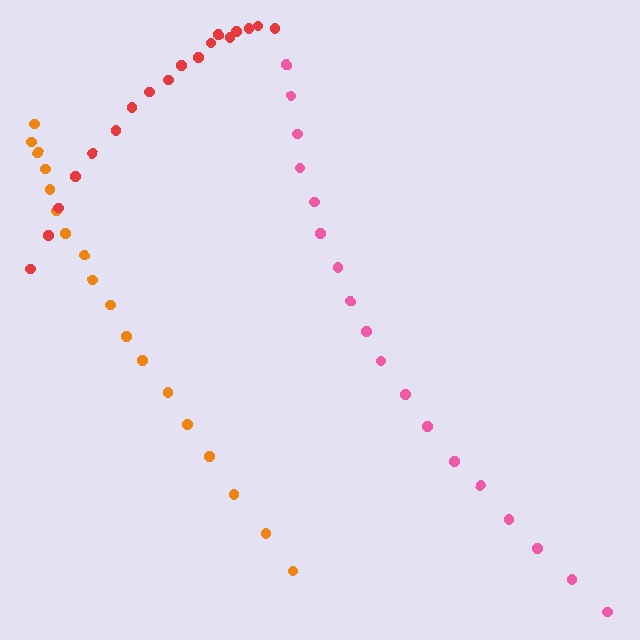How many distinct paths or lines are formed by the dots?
There are 3 distinct paths.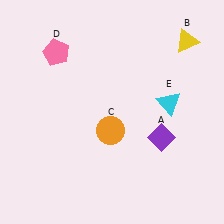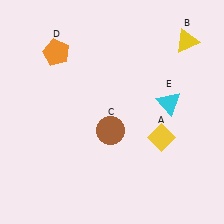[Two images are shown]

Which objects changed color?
A changed from purple to yellow. C changed from orange to brown. D changed from pink to orange.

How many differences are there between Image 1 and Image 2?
There are 3 differences between the two images.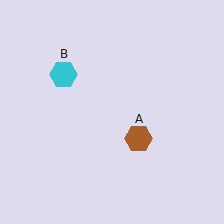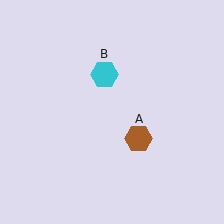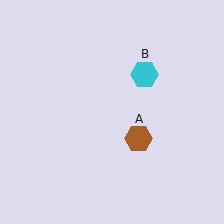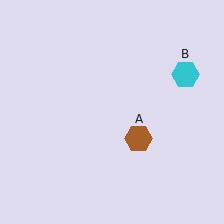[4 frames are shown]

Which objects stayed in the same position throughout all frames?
Brown hexagon (object A) remained stationary.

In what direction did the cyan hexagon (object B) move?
The cyan hexagon (object B) moved right.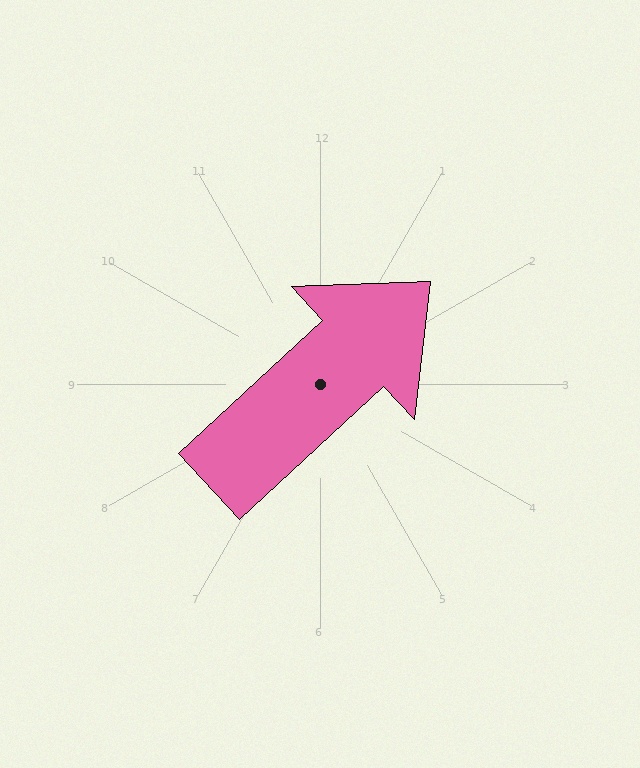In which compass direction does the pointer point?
Northeast.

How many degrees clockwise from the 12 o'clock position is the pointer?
Approximately 47 degrees.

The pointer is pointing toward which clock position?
Roughly 2 o'clock.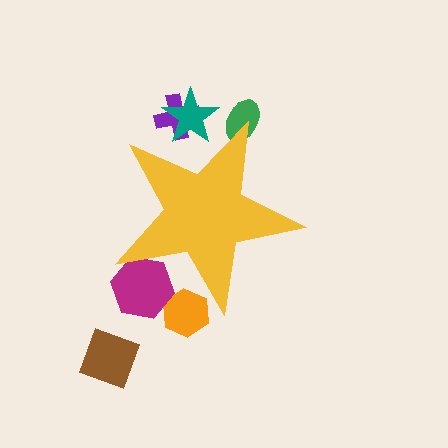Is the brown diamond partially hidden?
No, the brown diamond is fully visible.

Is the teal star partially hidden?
Yes, the teal star is partially hidden behind the yellow star.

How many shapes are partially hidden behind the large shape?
5 shapes are partially hidden.